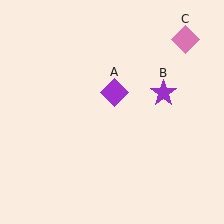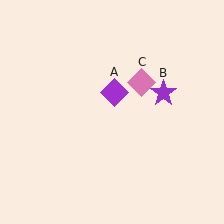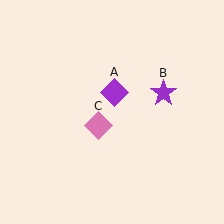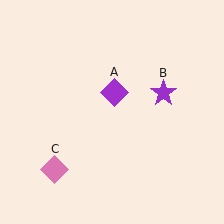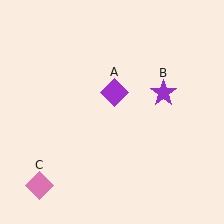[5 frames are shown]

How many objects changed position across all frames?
1 object changed position: pink diamond (object C).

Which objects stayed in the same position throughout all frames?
Purple diamond (object A) and purple star (object B) remained stationary.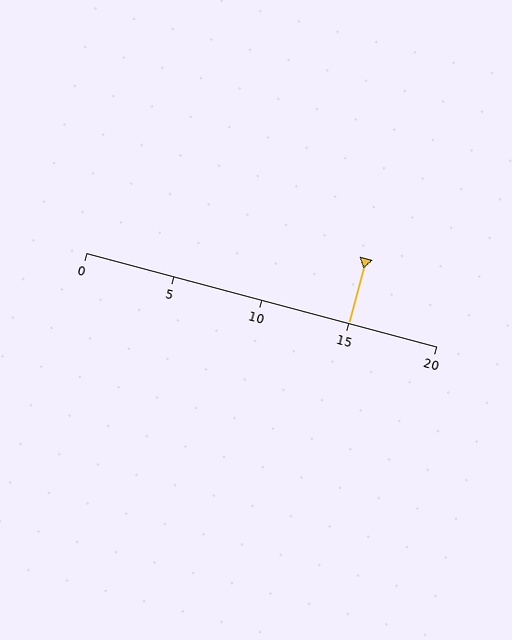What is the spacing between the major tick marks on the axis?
The major ticks are spaced 5 apart.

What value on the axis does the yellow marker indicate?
The marker indicates approximately 15.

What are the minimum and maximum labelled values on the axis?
The axis runs from 0 to 20.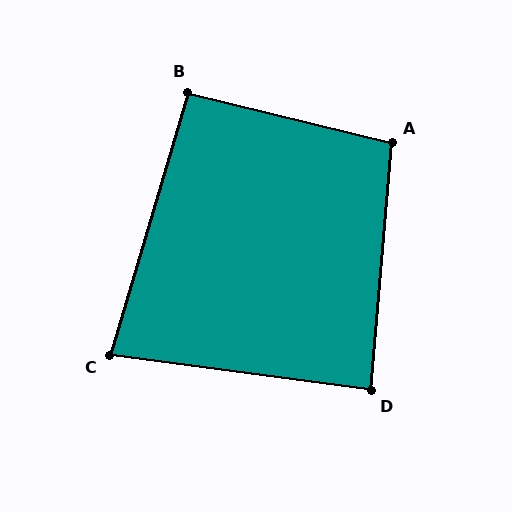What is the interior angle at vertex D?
Approximately 87 degrees (approximately right).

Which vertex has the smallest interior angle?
C, at approximately 81 degrees.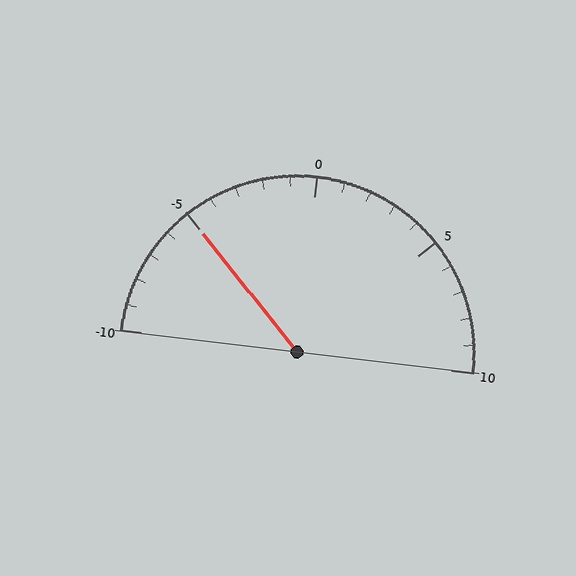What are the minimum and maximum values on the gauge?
The gauge ranges from -10 to 10.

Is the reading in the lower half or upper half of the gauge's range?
The reading is in the lower half of the range (-10 to 10).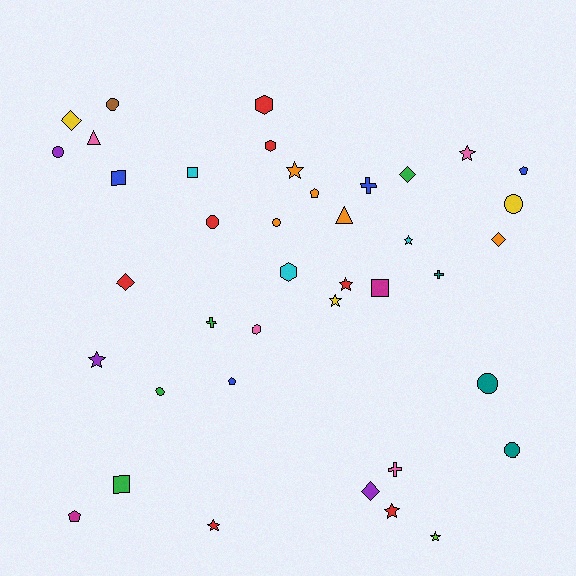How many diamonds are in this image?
There are 5 diamonds.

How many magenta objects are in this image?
There are 2 magenta objects.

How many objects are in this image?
There are 40 objects.